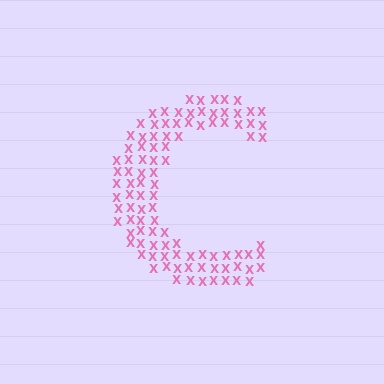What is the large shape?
The large shape is the letter C.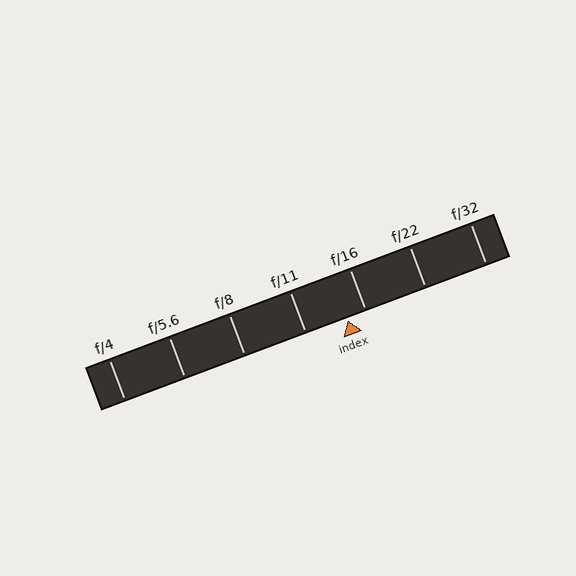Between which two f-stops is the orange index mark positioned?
The index mark is between f/11 and f/16.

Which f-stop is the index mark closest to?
The index mark is closest to f/16.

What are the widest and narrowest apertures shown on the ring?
The widest aperture shown is f/4 and the narrowest is f/32.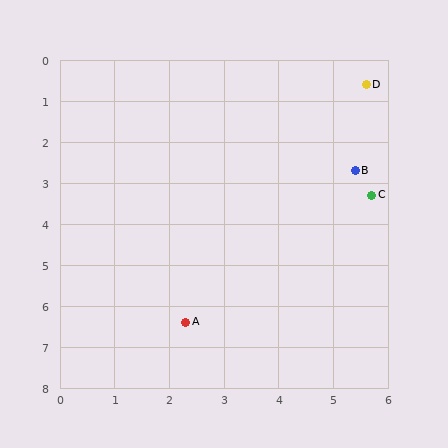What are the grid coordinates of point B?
Point B is at approximately (5.4, 2.7).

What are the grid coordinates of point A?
Point A is at approximately (2.3, 6.4).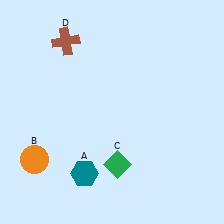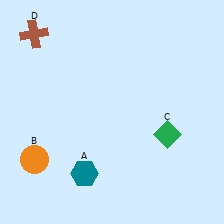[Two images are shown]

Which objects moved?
The objects that moved are: the green diamond (C), the brown cross (D).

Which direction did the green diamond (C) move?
The green diamond (C) moved right.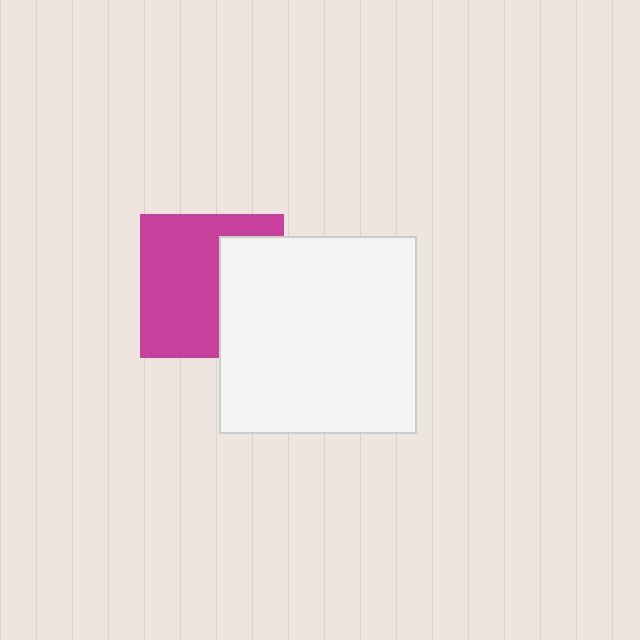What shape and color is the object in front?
The object in front is a white square.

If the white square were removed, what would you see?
You would see the complete magenta square.